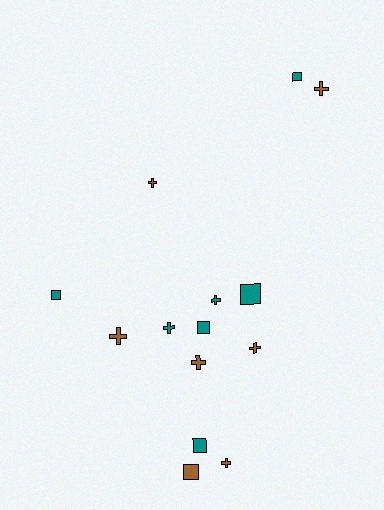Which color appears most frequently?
Brown, with 7 objects.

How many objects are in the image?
There are 14 objects.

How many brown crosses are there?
There are 6 brown crosses.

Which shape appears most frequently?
Cross, with 8 objects.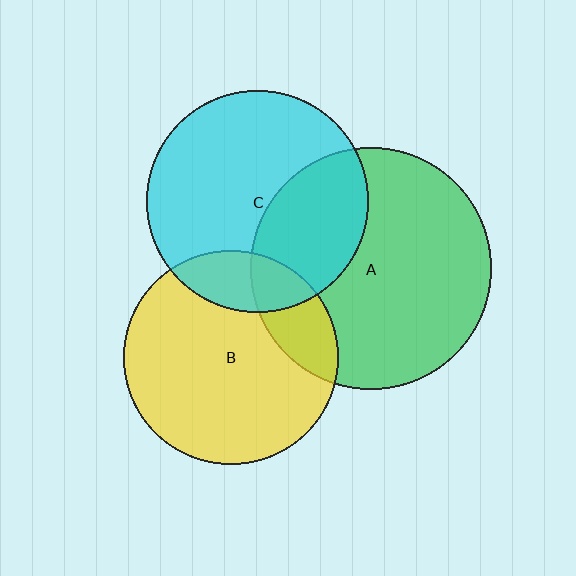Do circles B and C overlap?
Yes.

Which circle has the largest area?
Circle A (green).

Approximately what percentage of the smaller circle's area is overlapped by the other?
Approximately 15%.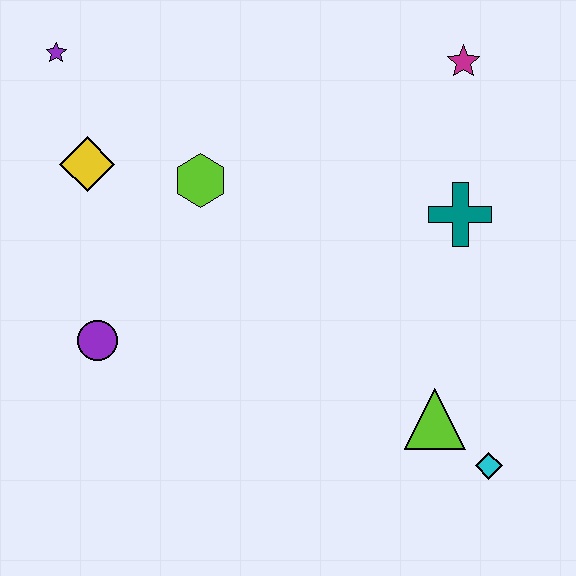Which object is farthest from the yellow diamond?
The cyan diamond is farthest from the yellow diamond.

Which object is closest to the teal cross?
The magenta star is closest to the teal cross.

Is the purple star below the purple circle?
No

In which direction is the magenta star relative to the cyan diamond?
The magenta star is above the cyan diamond.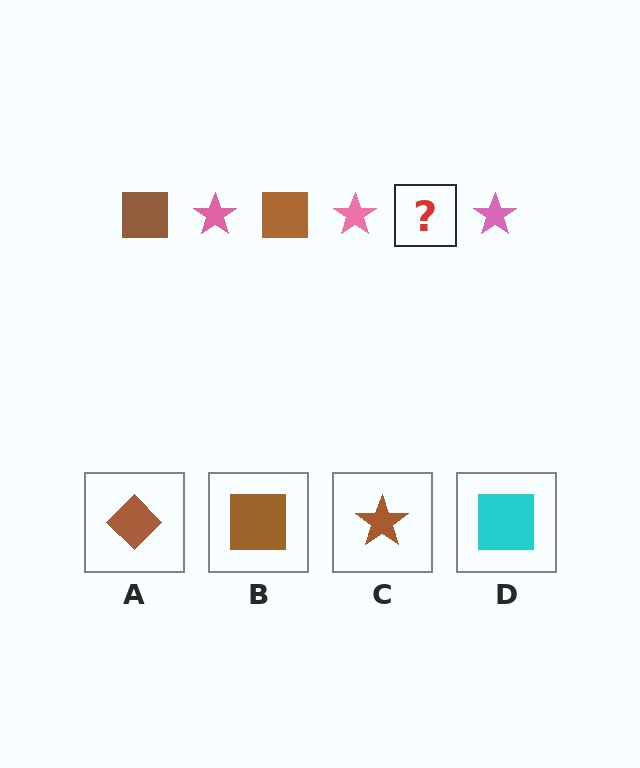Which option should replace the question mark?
Option B.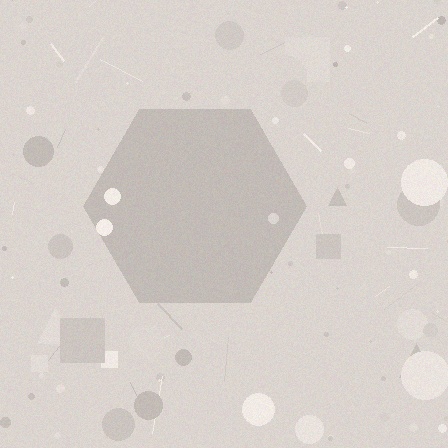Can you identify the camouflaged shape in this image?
The camouflaged shape is a hexagon.